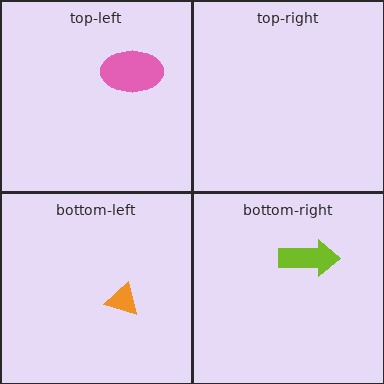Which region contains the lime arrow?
The bottom-right region.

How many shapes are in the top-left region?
1.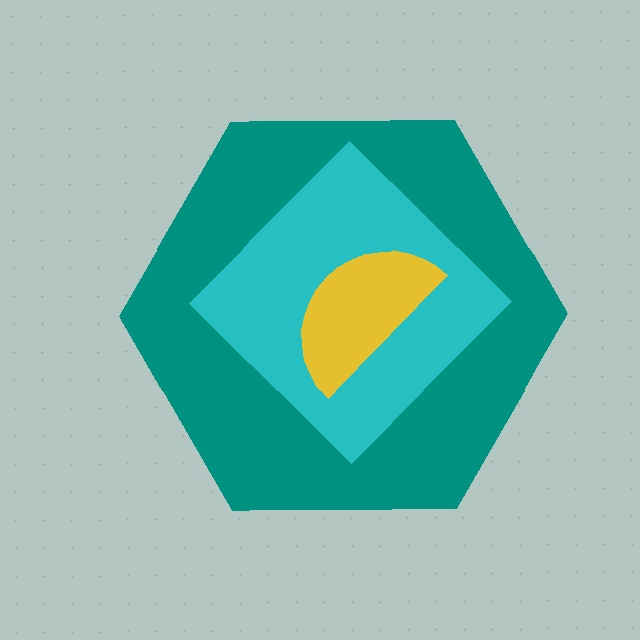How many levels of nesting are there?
3.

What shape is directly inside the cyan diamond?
The yellow semicircle.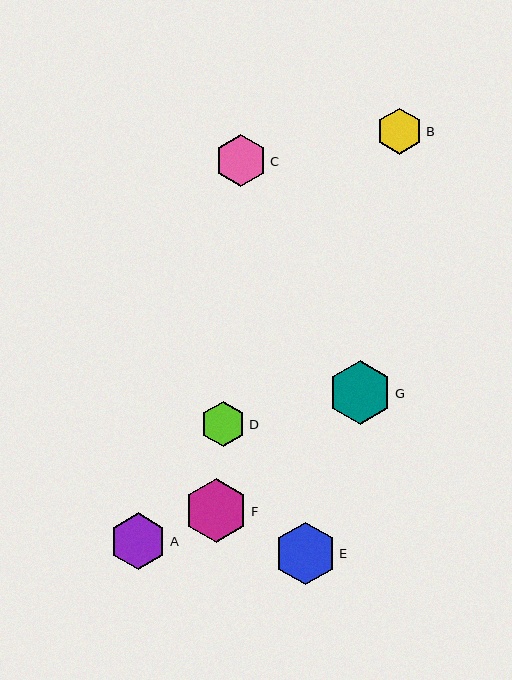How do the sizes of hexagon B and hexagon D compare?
Hexagon B and hexagon D are approximately the same size.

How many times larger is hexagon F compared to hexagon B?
Hexagon F is approximately 1.4 times the size of hexagon B.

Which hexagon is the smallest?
Hexagon D is the smallest with a size of approximately 46 pixels.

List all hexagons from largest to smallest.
From largest to smallest: G, F, E, A, C, B, D.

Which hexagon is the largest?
Hexagon G is the largest with a size of approximately 64 pixels.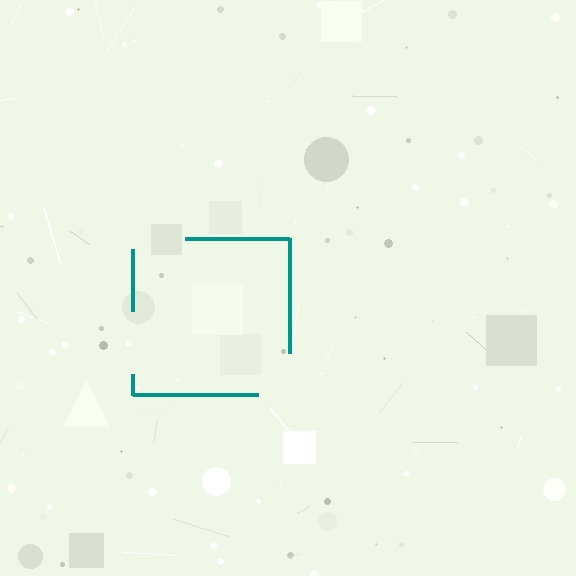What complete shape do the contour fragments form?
The contour fragments form a square.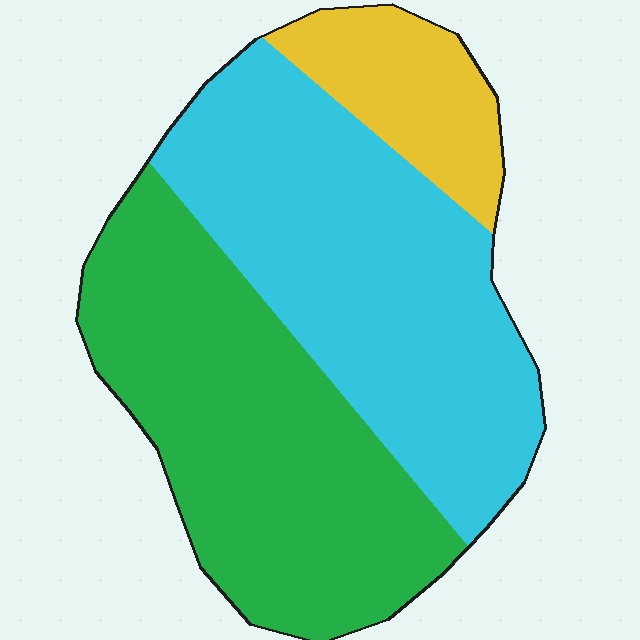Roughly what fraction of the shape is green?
Green takes up about two fifths (2/5) of the shape.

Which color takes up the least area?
Yellow, at roughly 15%.